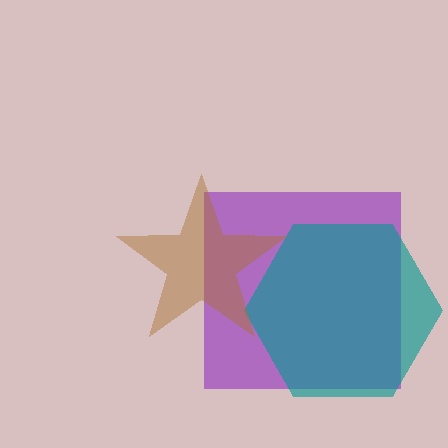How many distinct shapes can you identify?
There are 3 distinct shapes: a purple square, a teal hexagon, a brown star.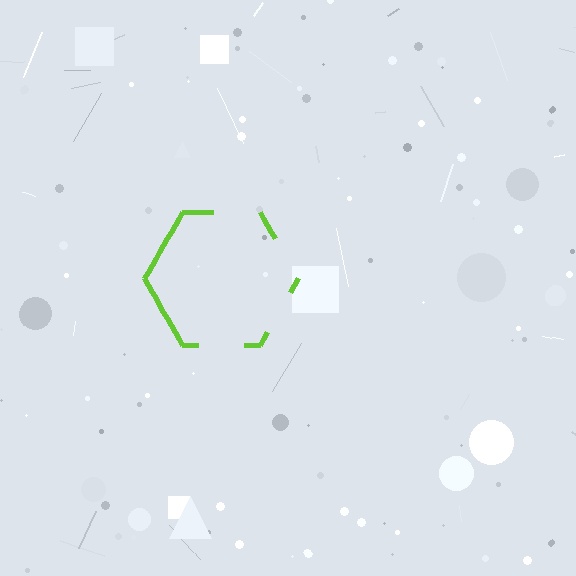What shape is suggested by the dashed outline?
The dashed outline suggests a hexagon.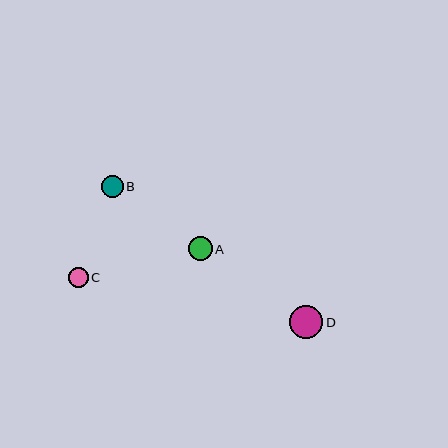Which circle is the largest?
Circle D is the largest with a size of approximately 33 pixels.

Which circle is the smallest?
Circle C is the smallest with a size of approximately 20 pixels.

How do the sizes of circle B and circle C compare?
Circle B and circle C are approximately the same size.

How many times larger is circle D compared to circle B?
Circle D is approximately 1.5 times the size of circle B.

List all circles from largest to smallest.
From largest to smallest: D, A, B, C.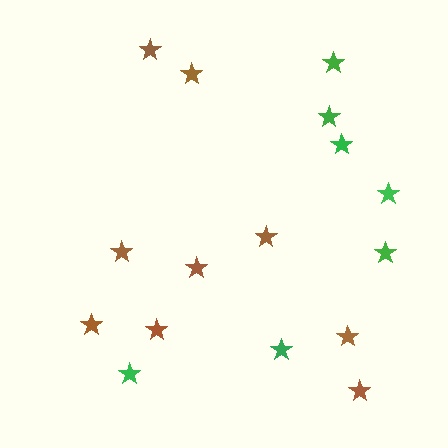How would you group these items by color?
There are 2 groups: one group of green stars (7) and one group of brown stars (9).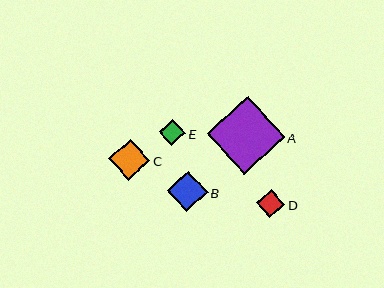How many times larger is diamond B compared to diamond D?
Diamond B is approximately 1.5 times the size of diamond D.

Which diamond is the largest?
Diamond A is the largest with a size of approximately 78 pixels.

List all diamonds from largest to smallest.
From largest to smallest: A, C, B, D, E.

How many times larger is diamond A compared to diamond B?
Diamond A is approximately 1.9 times the size of diamond B.